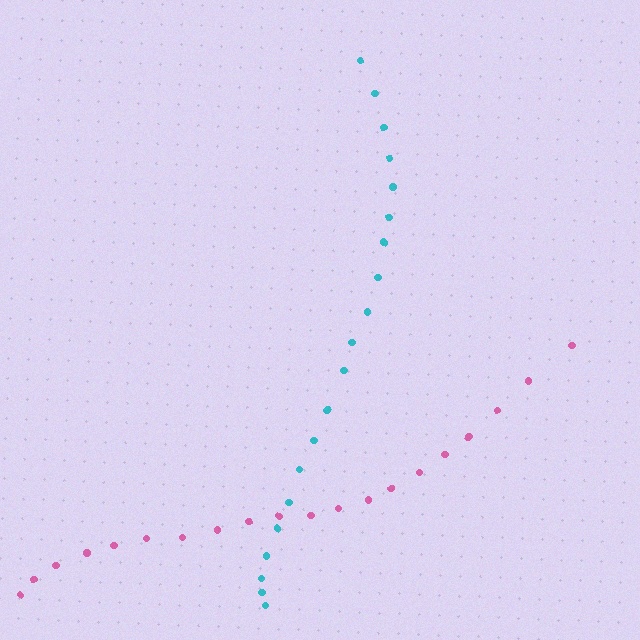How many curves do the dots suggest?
There are 2 distinct paths.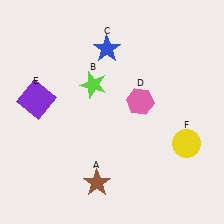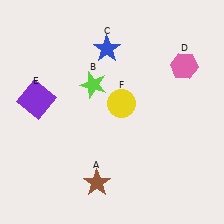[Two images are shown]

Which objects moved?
The objects that moved are: the pink hexagon (D), the yellow circle (F).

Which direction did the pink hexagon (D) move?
The pink hexagon (D) moved right.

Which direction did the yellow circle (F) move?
The yellow circle (F) moved left.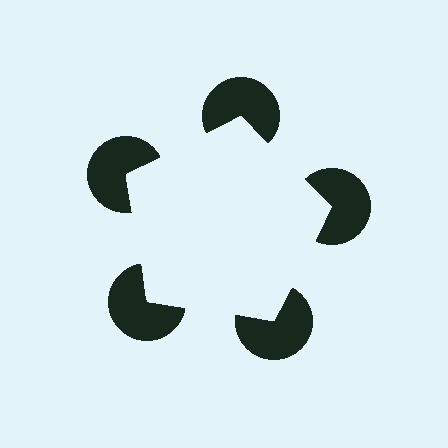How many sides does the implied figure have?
5 sides.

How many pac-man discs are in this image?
There are 5 — one at each vertex of the illusory pentagon.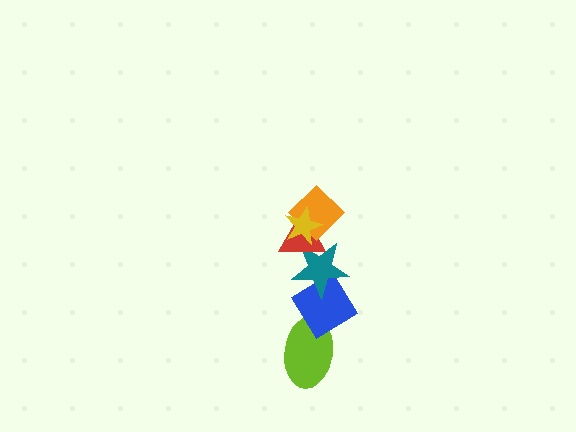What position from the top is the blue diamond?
The blue diamond is 5th from the top.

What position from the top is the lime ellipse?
The lime ellipse is 6th from the top.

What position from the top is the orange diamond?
The orange diamond is 2nd from the top.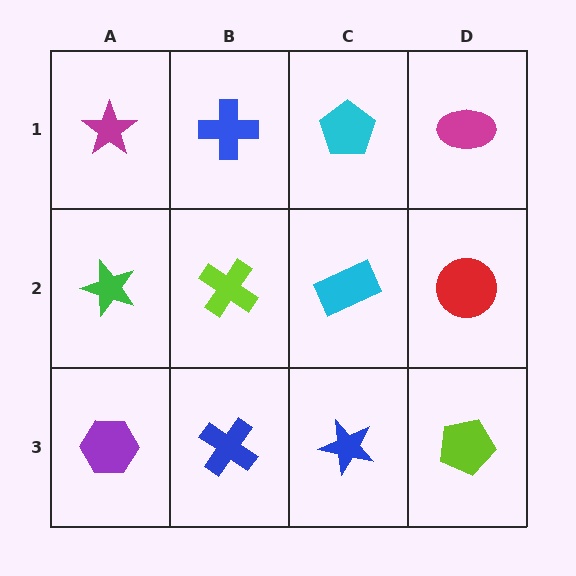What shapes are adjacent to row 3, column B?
A lime cross (row 2, column B), a purple hexagon (row 3, column A), a blue star (row 3, column C).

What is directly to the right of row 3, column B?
A blue star.